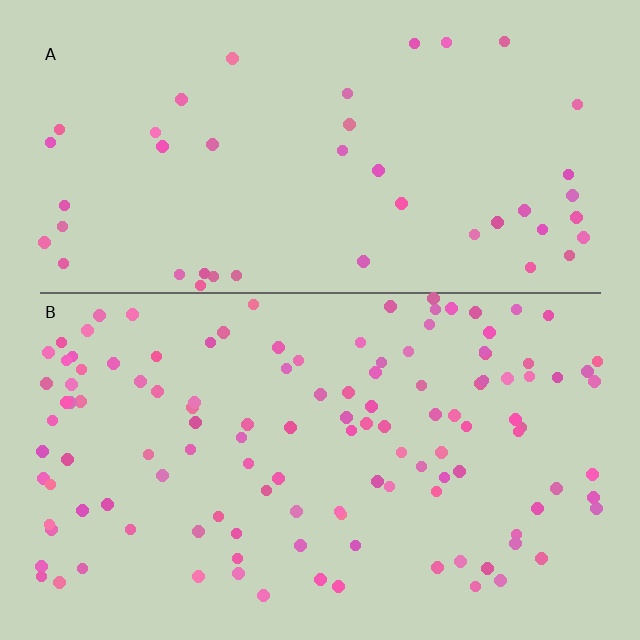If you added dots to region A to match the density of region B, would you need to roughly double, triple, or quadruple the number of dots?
Approximately triple.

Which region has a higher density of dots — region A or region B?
B (the bottom).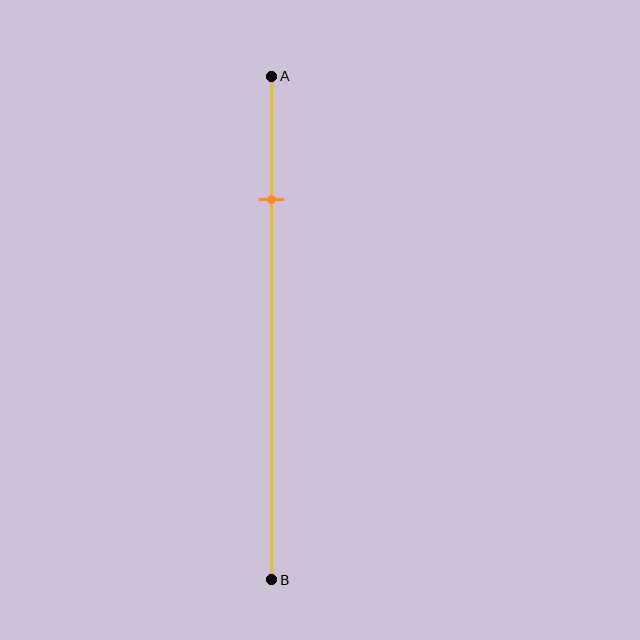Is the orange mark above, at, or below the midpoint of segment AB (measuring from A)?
The orange mark is above the midpoint of segment AB.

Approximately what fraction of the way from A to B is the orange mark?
The orange mark is approximately 25% of the way from A to B.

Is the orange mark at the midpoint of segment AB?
No, the mark is at about 25% from A, not at the 50% midpoint.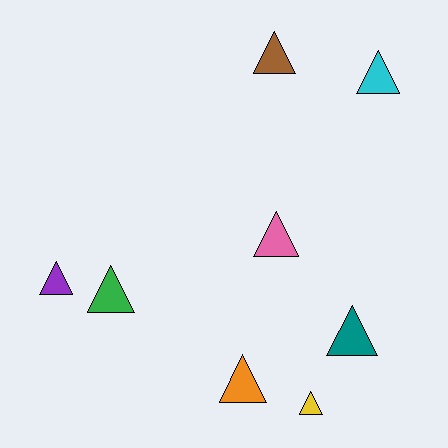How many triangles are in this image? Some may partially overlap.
There are 8 triangles.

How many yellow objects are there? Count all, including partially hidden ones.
There is 1 yellow object.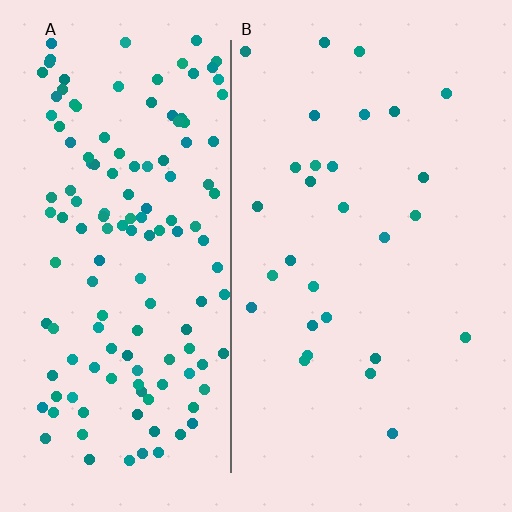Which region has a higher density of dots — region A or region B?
A (the left).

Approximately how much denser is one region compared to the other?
Approximately 5.0× — region A over region B.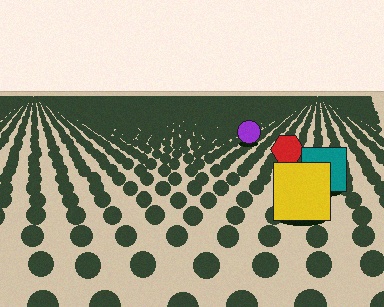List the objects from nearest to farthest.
From nearest to farthest: the yellow square, the teal square, the red hexagon, the purple circle.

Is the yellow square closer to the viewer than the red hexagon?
Yes. The yellow square is closer — you can tell from the texture gradient: the ground texture is coarser near it.